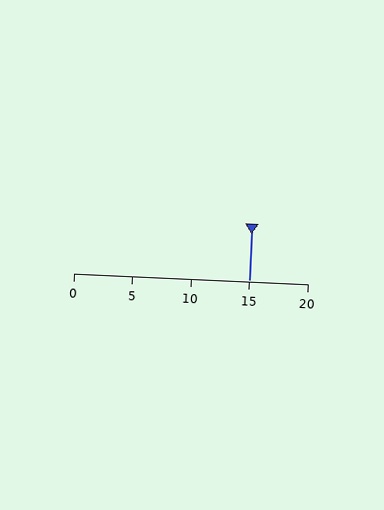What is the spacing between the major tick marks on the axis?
The major ticks are spaced 5 apart.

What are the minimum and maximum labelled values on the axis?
The axis runs from 0 to 20.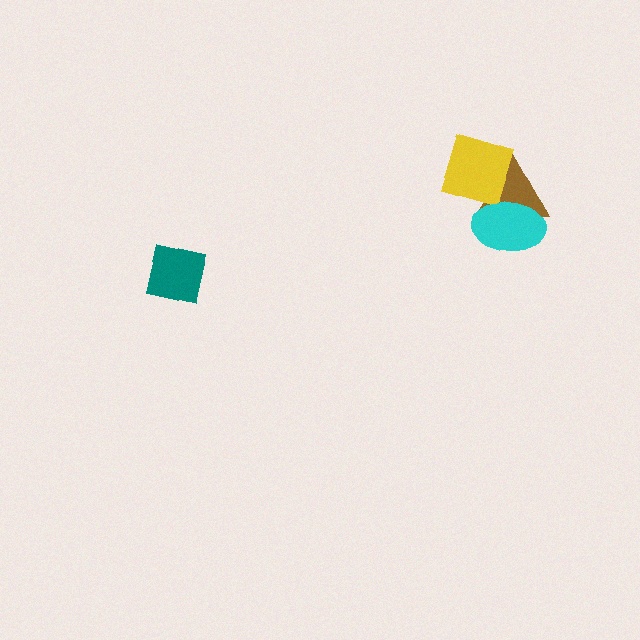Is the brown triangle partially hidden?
Yes, it is partially covered by another shape.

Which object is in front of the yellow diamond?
The cyan ellipse is in front of the yellow diamond.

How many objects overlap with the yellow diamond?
2 objects overlap with the yellow diamond.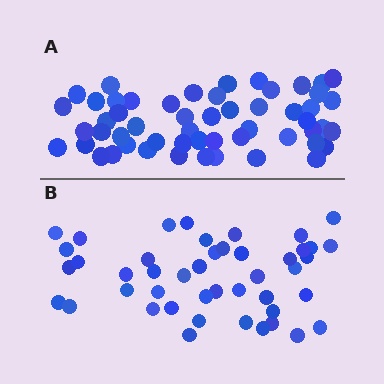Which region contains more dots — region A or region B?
Region A (the top region) has more dots.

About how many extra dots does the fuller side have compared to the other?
Region A has roughly 8 or so more dots than region B.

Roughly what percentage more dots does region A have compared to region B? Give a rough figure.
About 20% more.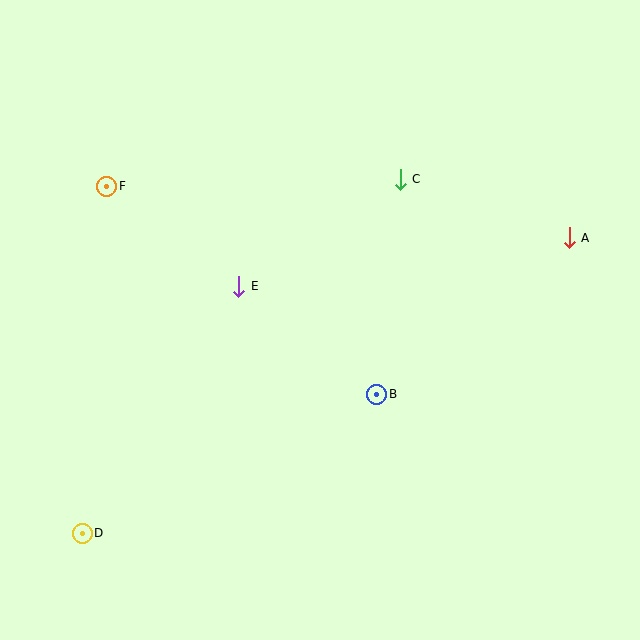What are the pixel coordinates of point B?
Point B is at (377, 394).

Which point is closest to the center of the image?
Point E at (239, 286) is closest to the center.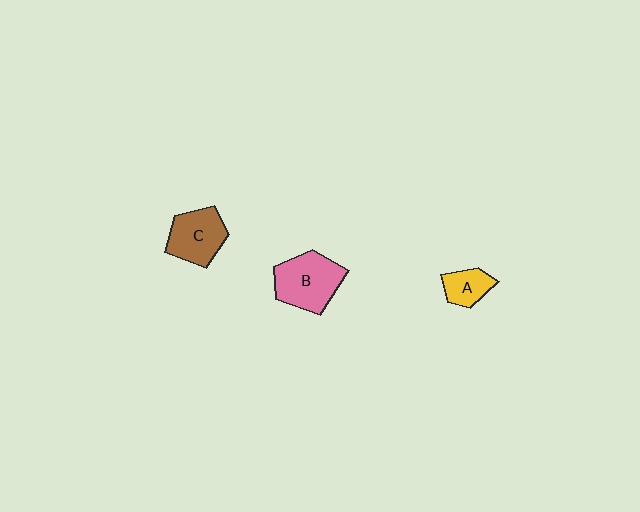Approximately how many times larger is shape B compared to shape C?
Approximately 1.2 times.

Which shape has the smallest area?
Shape A (yellow).